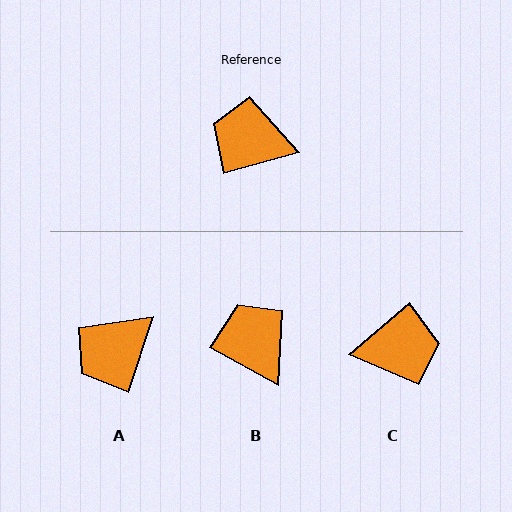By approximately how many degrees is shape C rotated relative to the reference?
Approximately 155 degrees clockwise.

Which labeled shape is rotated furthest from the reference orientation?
C, about 155 degrees away.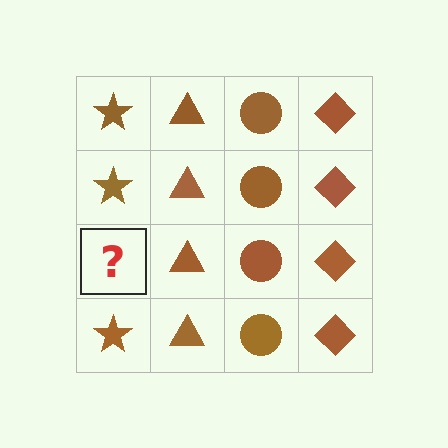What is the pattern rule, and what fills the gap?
The rule is that each column has a consistent shape. The gap should be filled with a brown star.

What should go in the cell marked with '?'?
The missing cell should contain a brown star.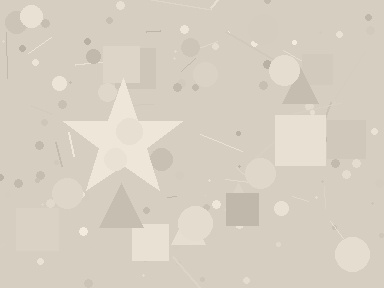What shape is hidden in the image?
A star is hidden in the image.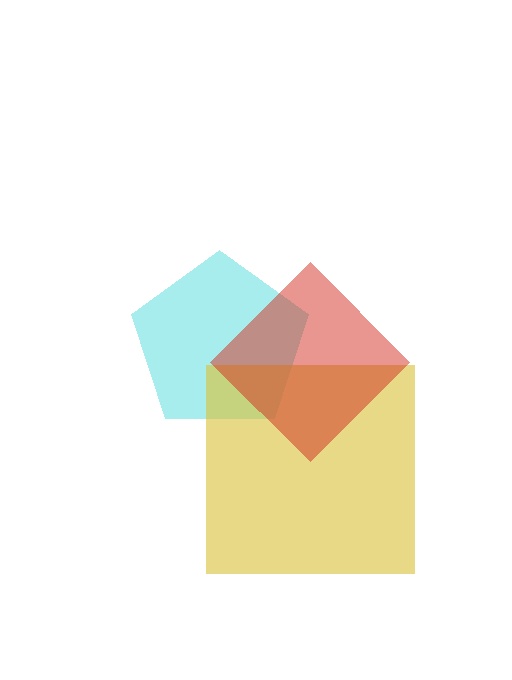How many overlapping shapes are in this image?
There are 3 overlapping shapes in the image.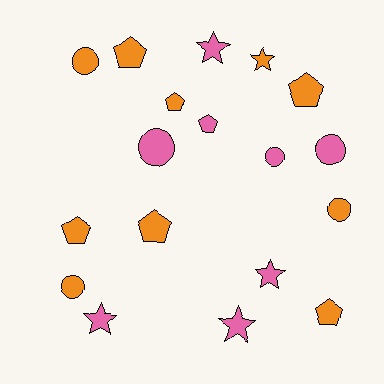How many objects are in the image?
There are 18 objects.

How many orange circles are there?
There are 3 orange circles.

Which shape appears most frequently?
Pentagon, with 7 objects.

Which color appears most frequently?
Orange, with 10 objects.